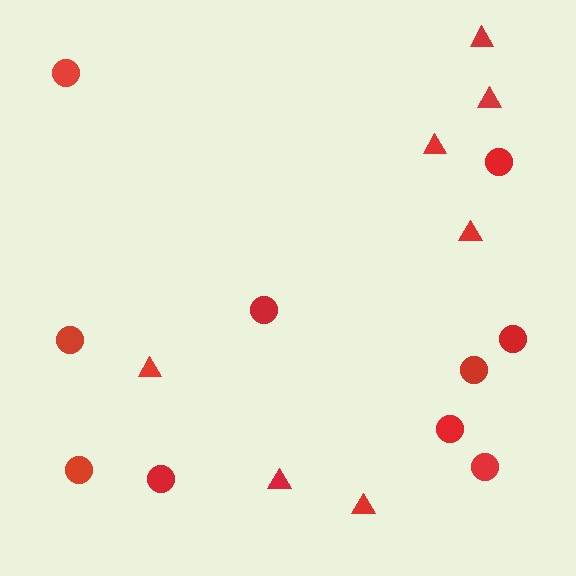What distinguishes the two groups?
There are 2 groups: one group of circles (10) and one group of triangles (7).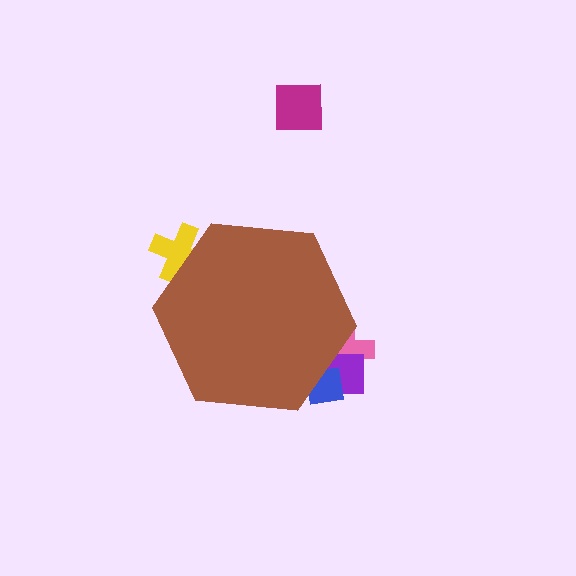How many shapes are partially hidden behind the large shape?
4 shapes are partially hidden.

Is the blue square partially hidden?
Yes, the blue square is partially hidden behind the brown hexagon.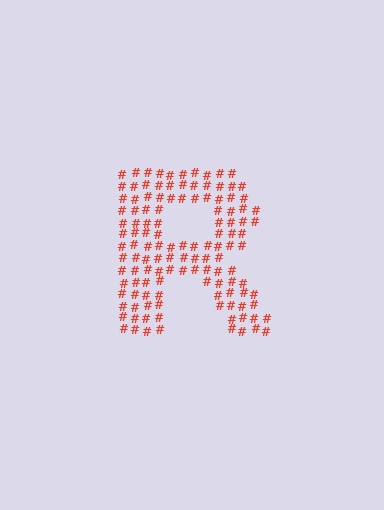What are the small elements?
The small elements are hash symbols.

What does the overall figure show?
The overall figure shows the letter R.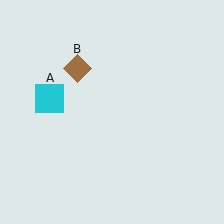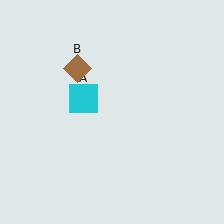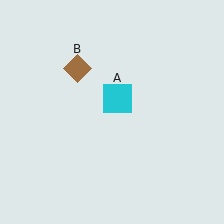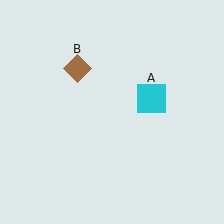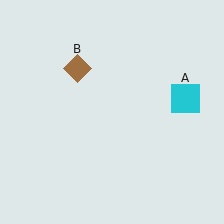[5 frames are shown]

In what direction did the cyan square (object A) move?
The cyan square (object A) moved right.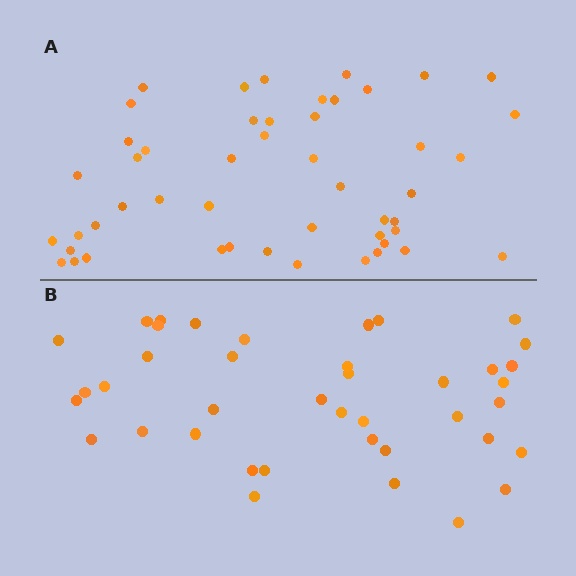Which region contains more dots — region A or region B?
Region A (the top region) has more dots.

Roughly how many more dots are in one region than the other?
Region A has roughly 8 or so more dots than region B.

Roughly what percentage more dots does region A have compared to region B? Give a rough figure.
About 20% more.